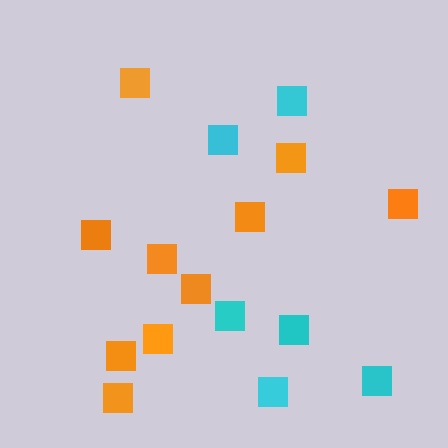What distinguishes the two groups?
There are 2 groups: one group of orange squares (10) and one group of cyan squares (6).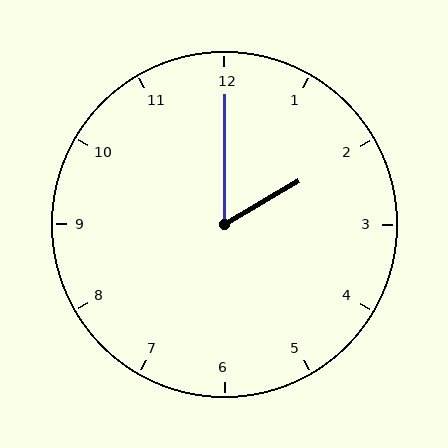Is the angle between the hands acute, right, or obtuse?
It is acute.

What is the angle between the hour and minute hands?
Approximately 60 degrees.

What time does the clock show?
2:00.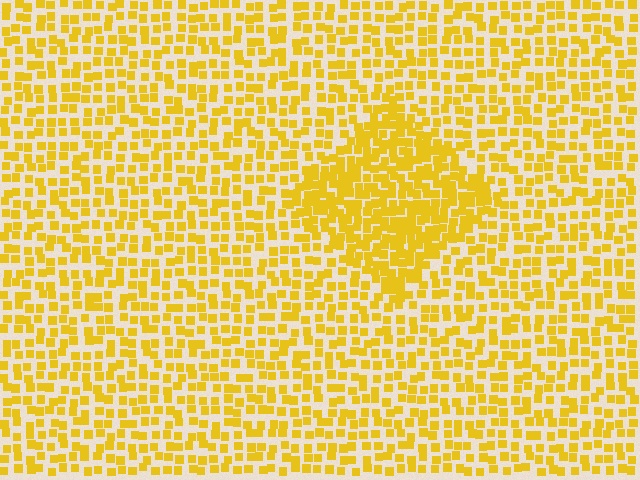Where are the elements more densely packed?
The elements are more densely packed inside the diamond boundary.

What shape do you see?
I see a diamond.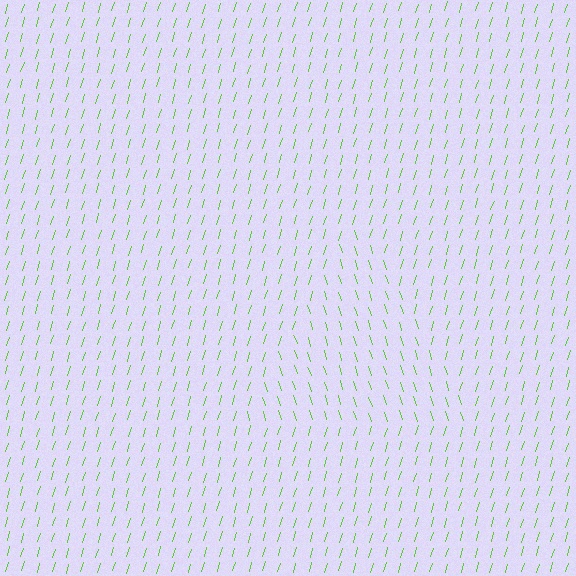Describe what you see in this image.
The image is filled with small lime line segments. A triangle region in the image has lines oriented differently from the surrounding lines, creating a visible texture boundary.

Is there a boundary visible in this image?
Yes, there is a texture boundary formed by a change in line orientation.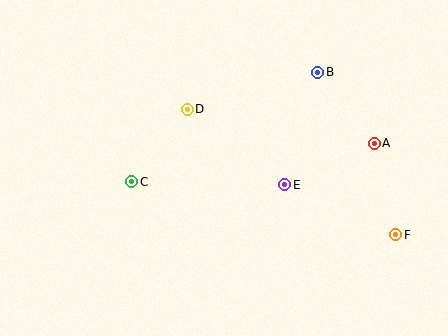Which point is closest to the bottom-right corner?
Point F is closest to the bottom-right corner.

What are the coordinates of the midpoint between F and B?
The midpoint between F and B is at (357, 153).